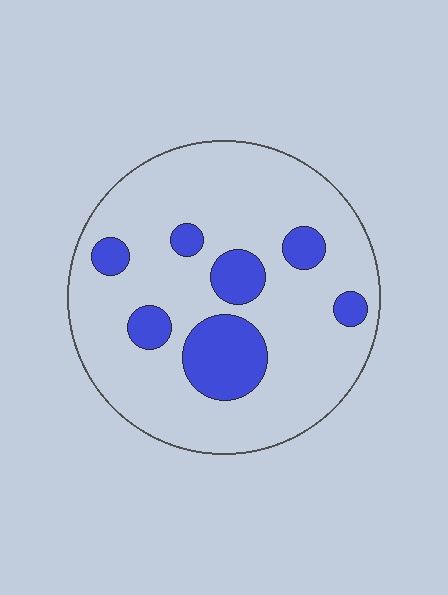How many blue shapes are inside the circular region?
7.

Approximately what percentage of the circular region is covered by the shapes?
Approximately 20%.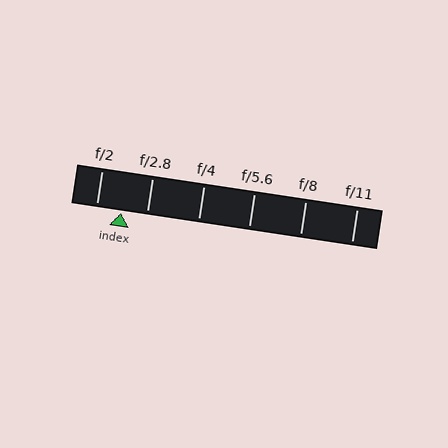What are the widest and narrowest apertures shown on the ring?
The widest aperture shown is f/2 and the narrowest is f/11.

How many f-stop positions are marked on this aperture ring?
There are 6 f-stop positions marked.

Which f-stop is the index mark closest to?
The index mark is closest to f/2.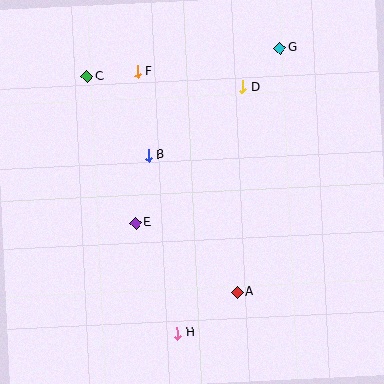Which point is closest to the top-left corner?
Point C is closest to the top-left corner.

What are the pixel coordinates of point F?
Point F is at (137, 72).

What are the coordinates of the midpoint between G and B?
The midpoint between G and B is at (214, 102).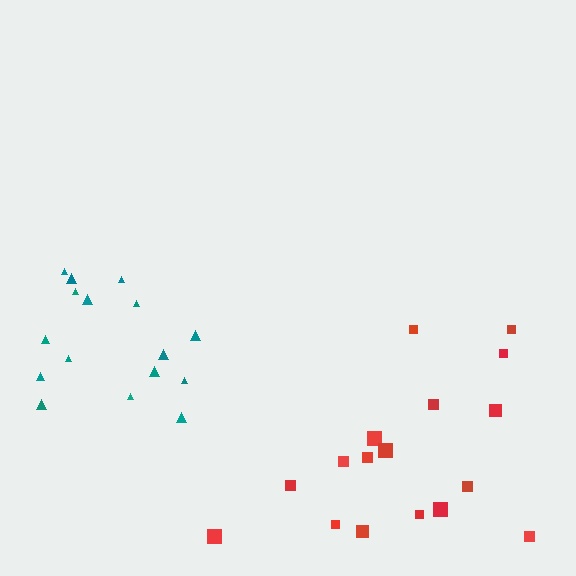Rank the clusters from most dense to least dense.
teal, red.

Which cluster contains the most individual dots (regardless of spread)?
Red (17).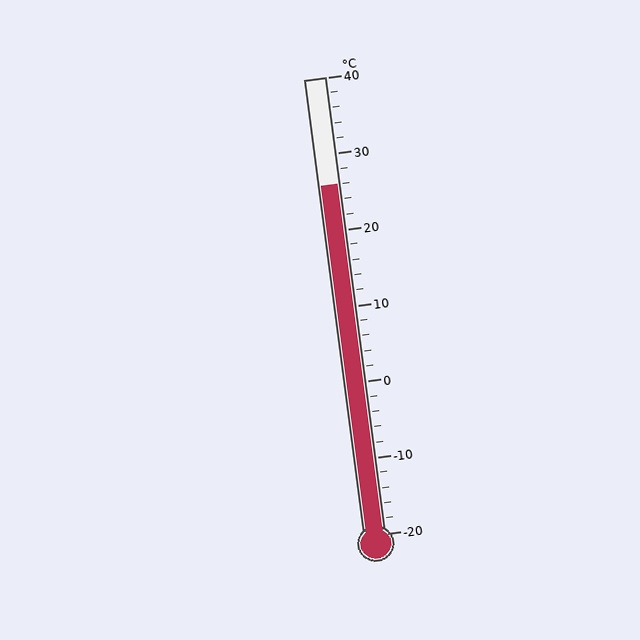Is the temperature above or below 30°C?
The temperature is below 30°C.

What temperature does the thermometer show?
The thermometer shows approximately 26°C.